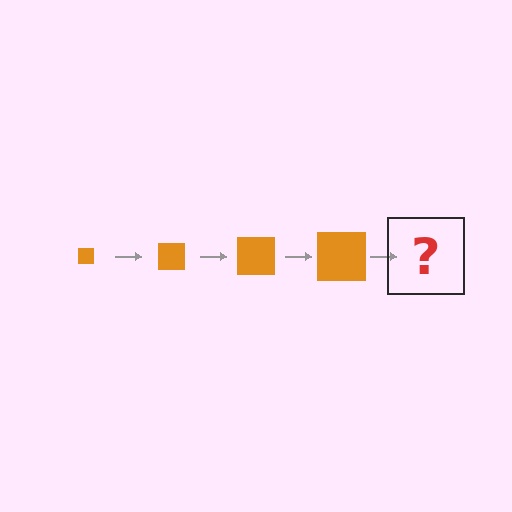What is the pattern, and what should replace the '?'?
The pattern is that the square gets progressively larger each step. The '?' should be an orange square, larger than the previous one.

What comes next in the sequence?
The next element should be an orange square, larger than the previous one.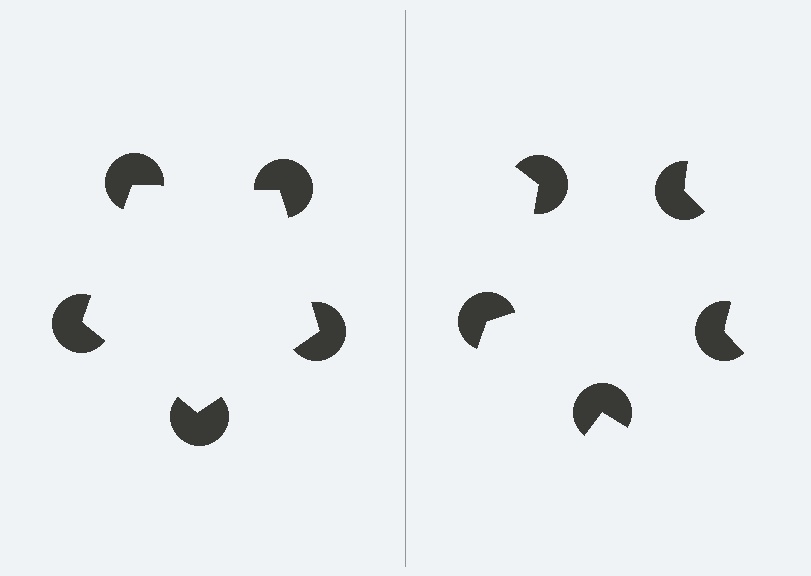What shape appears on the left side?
An illusory pentagon.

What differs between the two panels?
The pac-man discs are positioned identically on both sides; only the wedge orientations differ. On the left they align to a pentagon; on the right they are misaligned.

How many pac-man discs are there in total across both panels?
10 — 5 on each side.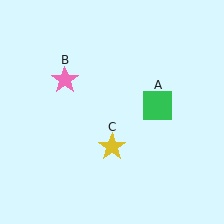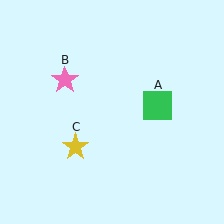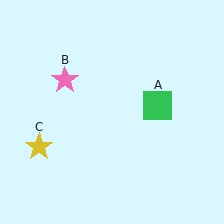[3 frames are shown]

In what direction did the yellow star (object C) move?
The yellow star (object C) moved left.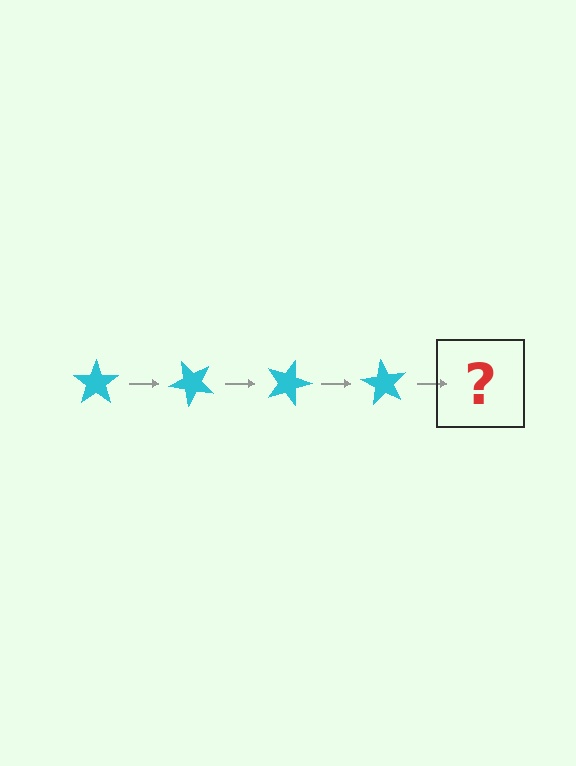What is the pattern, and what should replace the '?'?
The pattern is that the star rotates 45 degrees each step. The '?' should be a cyan star rotated 180 degrees.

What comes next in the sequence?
The next element should be a cyan star rotated 180 degrees.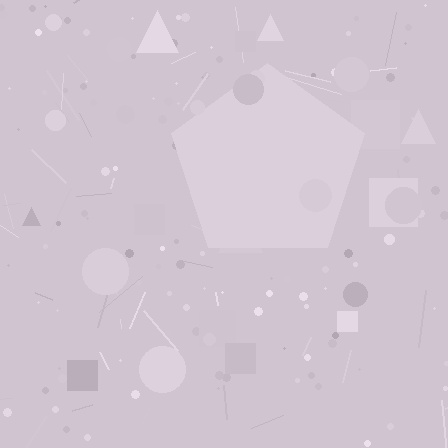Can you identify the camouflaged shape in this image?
The camouflaged shape is a pentagon.